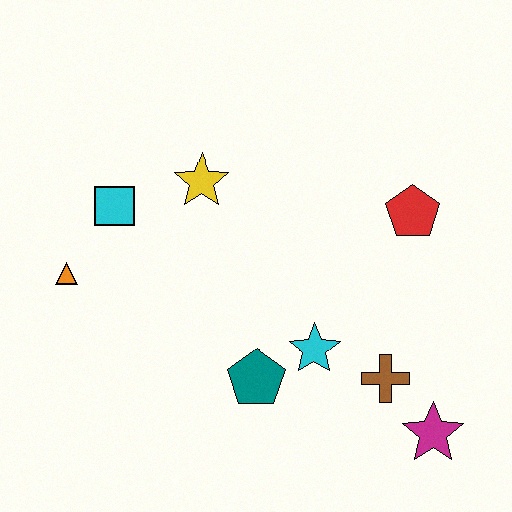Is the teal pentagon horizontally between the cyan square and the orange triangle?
No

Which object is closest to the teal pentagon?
The cyan star is closest to the teal pentagon.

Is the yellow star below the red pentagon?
No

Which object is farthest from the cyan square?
The magenta star is farthest from the cyan square.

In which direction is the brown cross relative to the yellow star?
The brown cross is below the yellow star.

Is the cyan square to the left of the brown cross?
Yes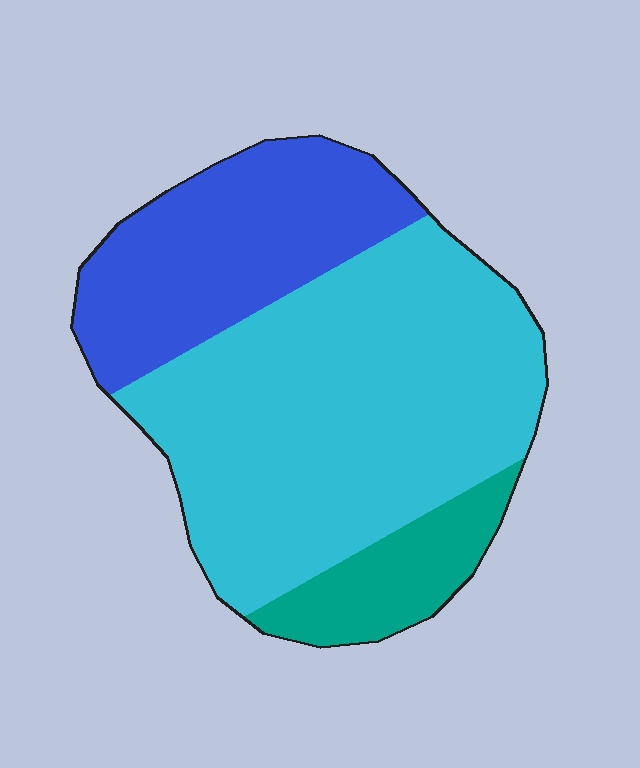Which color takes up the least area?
Teal, at roughly 10%.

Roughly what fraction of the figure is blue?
Blue takes up about one quarter (1/4) of the figure.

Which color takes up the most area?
Cyan, at roughly 60%.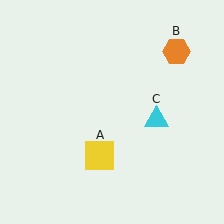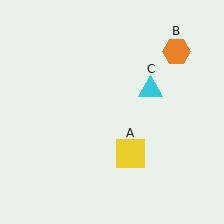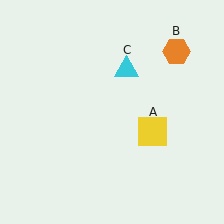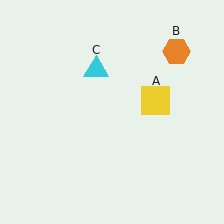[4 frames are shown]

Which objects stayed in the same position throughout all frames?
Orange hexagon (object B) remained stationary.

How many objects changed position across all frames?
2 objects changed position: yellow square (object A), cyan triangle (object C).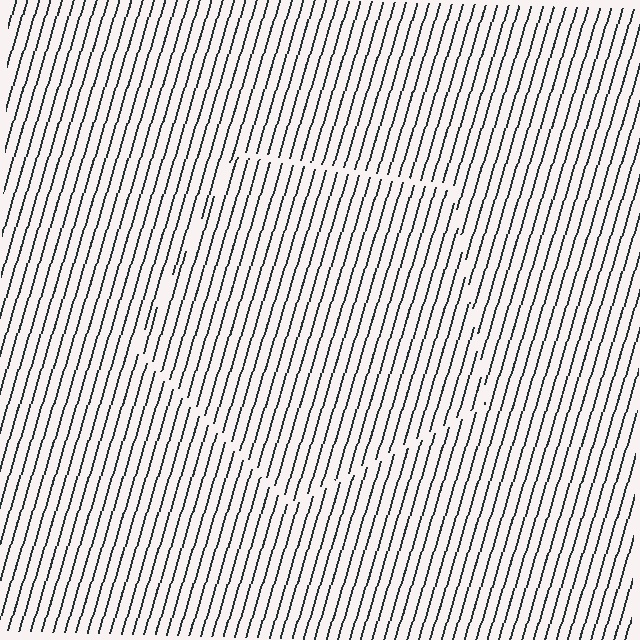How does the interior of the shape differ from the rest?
The interior of the shape contains the same grating, shifted by half a period — the contour is defined by the phase discontinuity where line-ends from the inner and outer gratings abut.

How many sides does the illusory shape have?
5 sides — the line-ends trace a pentagon.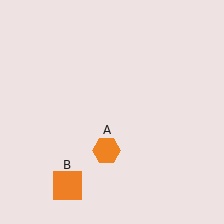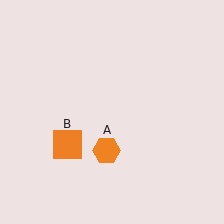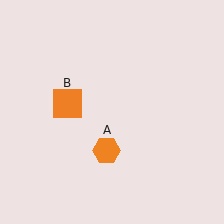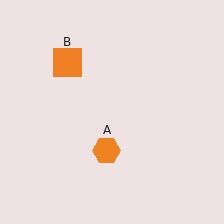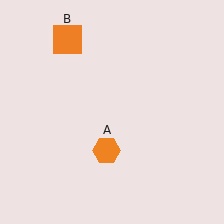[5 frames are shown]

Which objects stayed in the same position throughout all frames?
Orange hexagon (object A) remained stationary.